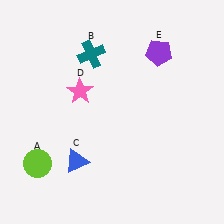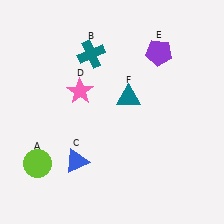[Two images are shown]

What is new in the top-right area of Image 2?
A teal triangle (F) was added in the top-right area of Image 2.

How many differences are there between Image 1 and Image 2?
There is 1 difference between the two images.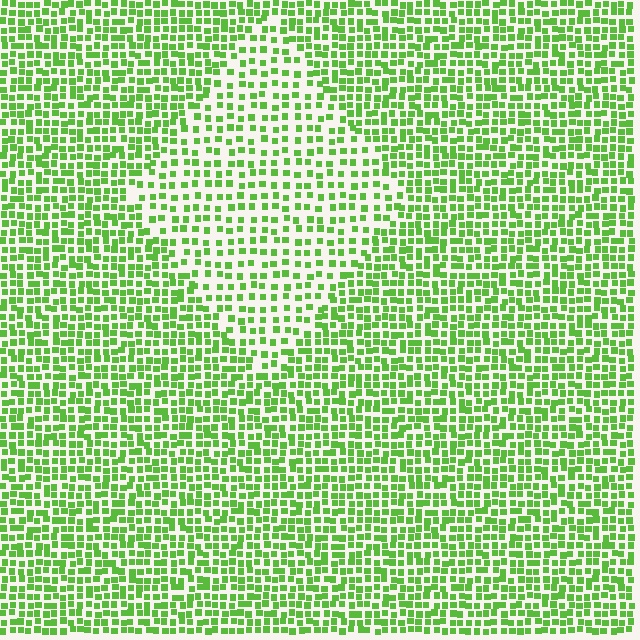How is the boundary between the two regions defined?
The boundary is defined by a change in element density (approximately 1.8x ratio). All elements are the same color, size, and shape.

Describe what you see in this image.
The image contains small lime elements arranged at two different densities. A diamond-shaped region is visible where the elements are less densely packed than the surrounding area.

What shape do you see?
I see a diamond.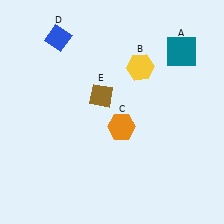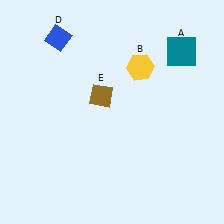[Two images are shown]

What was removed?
The orange hexagon (C) was removed in Image 2.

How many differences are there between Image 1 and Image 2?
There is 1 difference between the two images.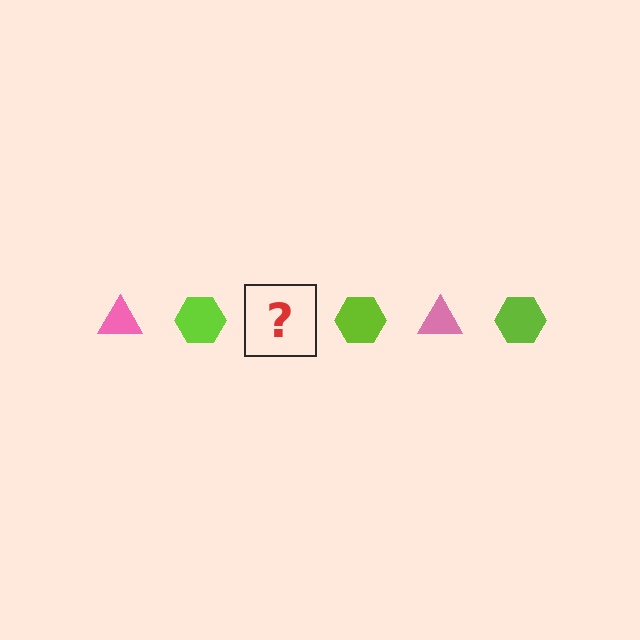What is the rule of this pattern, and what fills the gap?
The rule is that the pattern alternates between pink triangle and lime hexagon. The gap should be filled with a pink triangle.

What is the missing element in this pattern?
The missing element is a pink triangle.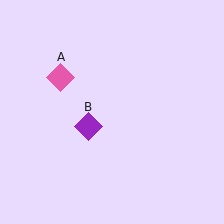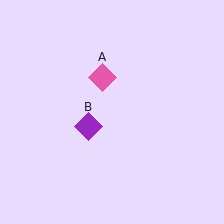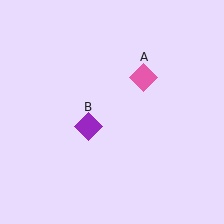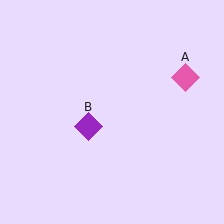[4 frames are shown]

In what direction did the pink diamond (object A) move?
The pink diamond (object A) moved right.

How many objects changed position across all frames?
1 object changed position: pink diamond (object A).